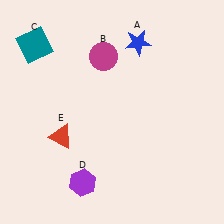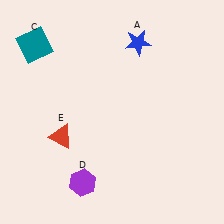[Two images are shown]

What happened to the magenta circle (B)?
The magenta circle (B) was removed in Image 2. It was in the top-left area of Image 1.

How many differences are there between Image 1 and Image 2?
There is 1 difference between the two images.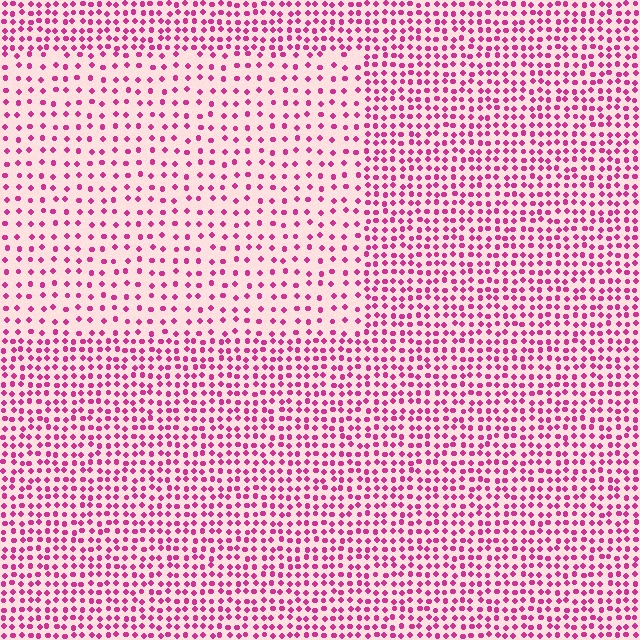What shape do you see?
I see a rectangle.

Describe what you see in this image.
The image contains small magenta elements arranged at two different densities. A rectangle-shaped region is visible where the elements are less densely packed than the surrounding area.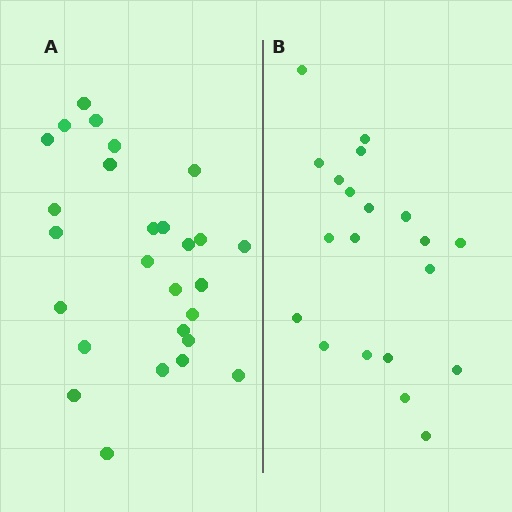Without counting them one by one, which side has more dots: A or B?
Region A (the left region) has more dots.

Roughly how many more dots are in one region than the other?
Region A has roughly 8 or so more dots than region B.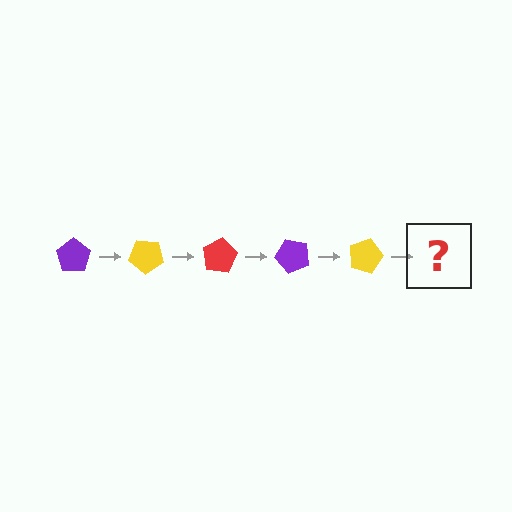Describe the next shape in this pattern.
It should be a red pentagon, rotated 200 degrees from the start.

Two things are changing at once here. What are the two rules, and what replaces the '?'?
The two rules are that it rotates 40 degrees each step and the color cycles through purple, yellow, and red. The '?' should be a red pentagon, rotated 200 degrees from the start.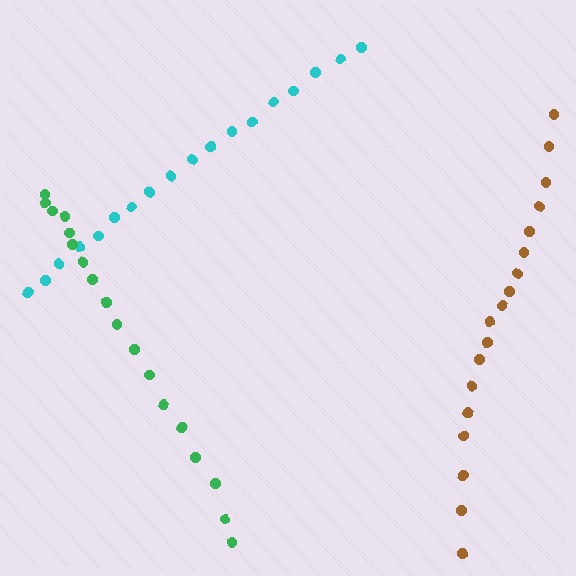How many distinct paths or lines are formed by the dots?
There are 3 distinct paths.